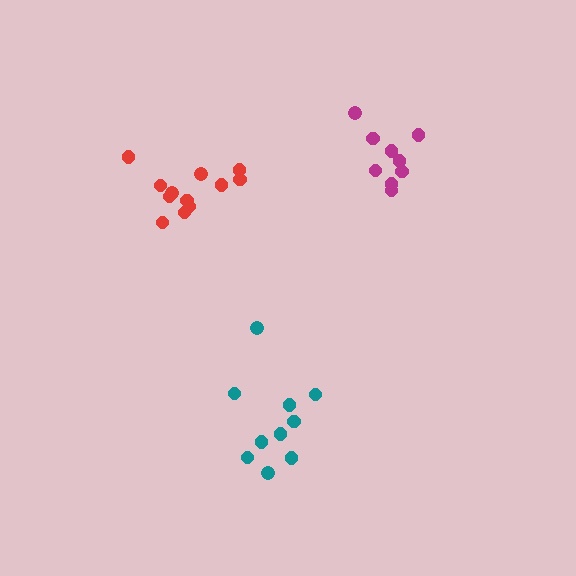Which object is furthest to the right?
The magenta cluster is rightmost.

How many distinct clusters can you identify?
There are 3 distinct clusters.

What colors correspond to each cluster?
The clusters are colored: teal, magenta, red.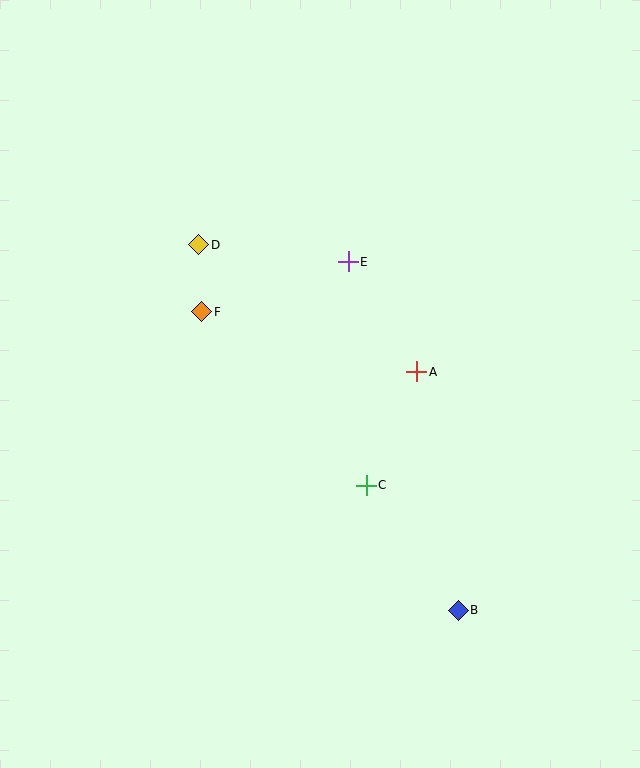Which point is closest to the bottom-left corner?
Point C is closest to the bottom-left corner.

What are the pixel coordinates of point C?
Point C is at (366, 485).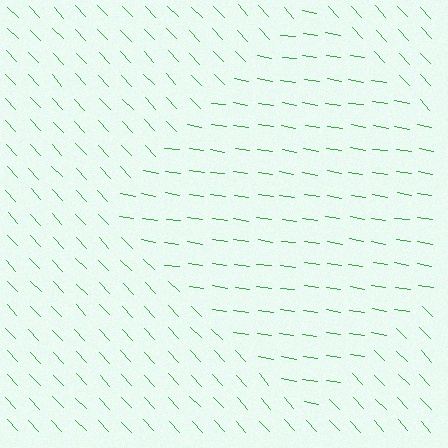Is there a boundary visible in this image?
Yes, there is a texture boundary formed by a change in line orientation.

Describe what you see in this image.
The image is filled with small green line segments. A diamond region in the image has lines oriented differently from the surrounding lines, creating a visible texture boundary.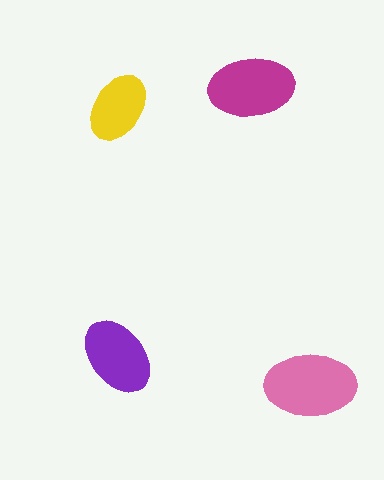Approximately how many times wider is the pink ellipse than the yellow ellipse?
About 1.5 times wider.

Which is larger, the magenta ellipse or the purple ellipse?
The magenta one.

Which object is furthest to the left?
The purple ellipse is leftmost.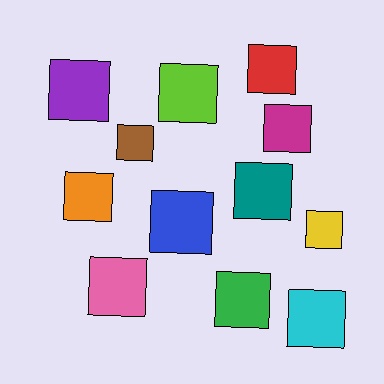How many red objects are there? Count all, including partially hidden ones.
There is 1 red object.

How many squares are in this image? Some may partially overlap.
There are 12 squares.